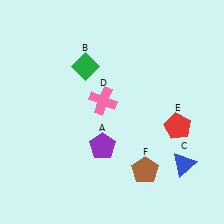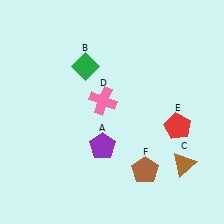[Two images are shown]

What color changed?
The triangle (C) changed from blue in Image 1 to brown in Image 2.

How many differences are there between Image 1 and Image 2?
There is 1 difference between the two images.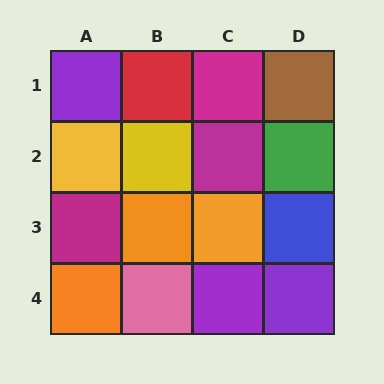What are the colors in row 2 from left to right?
Yellow, yellow, magenta, green.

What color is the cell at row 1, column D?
Brown.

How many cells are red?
1 cell is red.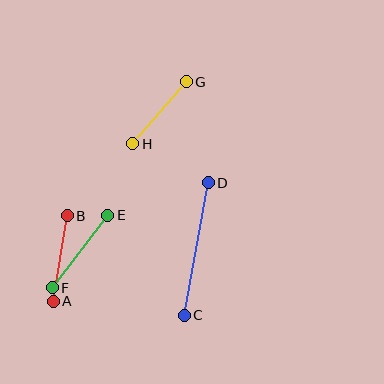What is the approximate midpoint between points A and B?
The midpoint is at approximately (60, 258) pixels.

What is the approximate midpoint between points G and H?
The midpoint is at approximately (159, 113) pixels.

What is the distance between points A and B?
The distance is approximately 87 pixels.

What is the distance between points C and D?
The distance is approximately 135 pixels.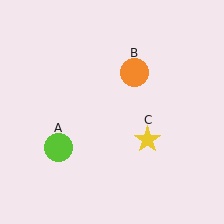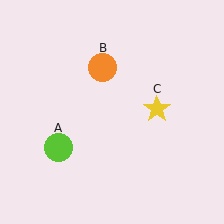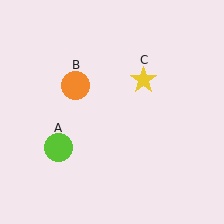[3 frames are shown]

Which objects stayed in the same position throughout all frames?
Lime circle (object A) remained stationary.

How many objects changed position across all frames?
2 objects changed position: orange circle (object B), yellow star (object C).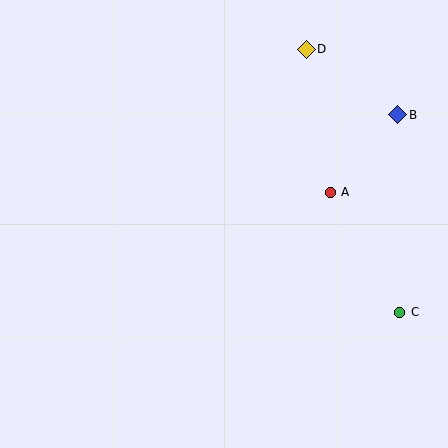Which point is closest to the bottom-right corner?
Point C is closest to the bottom-right corner.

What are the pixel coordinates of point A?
Point A is at (330, 192).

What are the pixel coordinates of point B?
Point B is at (398, 115).